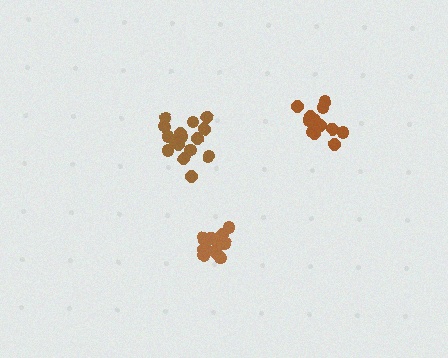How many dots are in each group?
Group 1: 15 dots, Group 2: 12 dots, Group 3: 16 dots (43 total).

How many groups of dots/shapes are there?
There are 3 groups.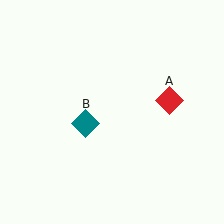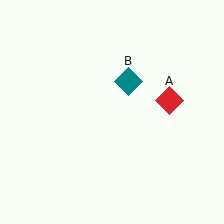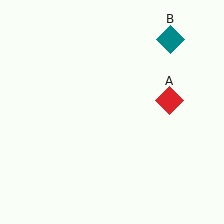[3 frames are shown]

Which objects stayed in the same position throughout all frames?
Red diamond (object A) remained stationary.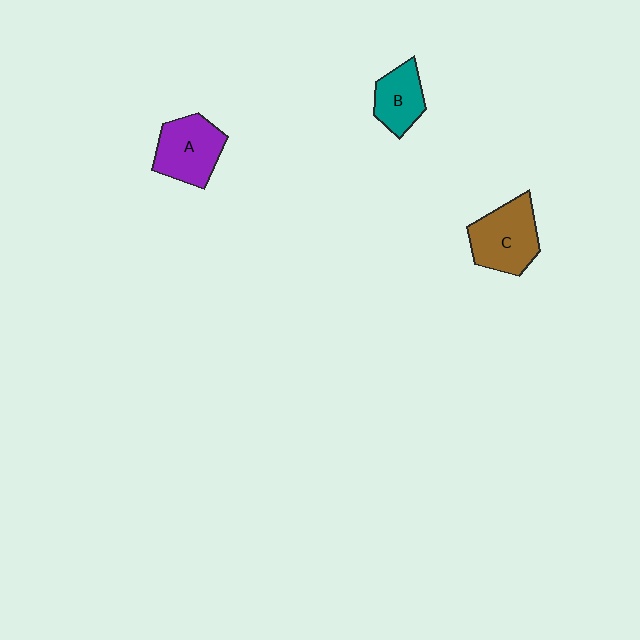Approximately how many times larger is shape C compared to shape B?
Approximately 1.5 times.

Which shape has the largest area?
Shape C (brown).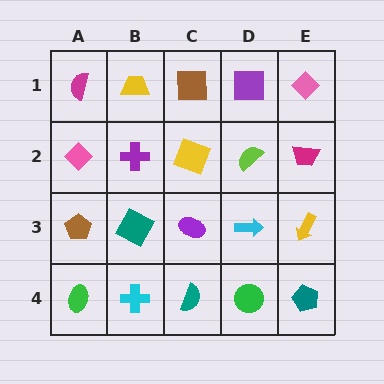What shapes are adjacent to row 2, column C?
A brown square (row 1, column C), a purple ellipse (row 3, column C), a purple cross (row 2, column B), a lime semicircle (row 2, column D).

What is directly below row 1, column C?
A yellow square.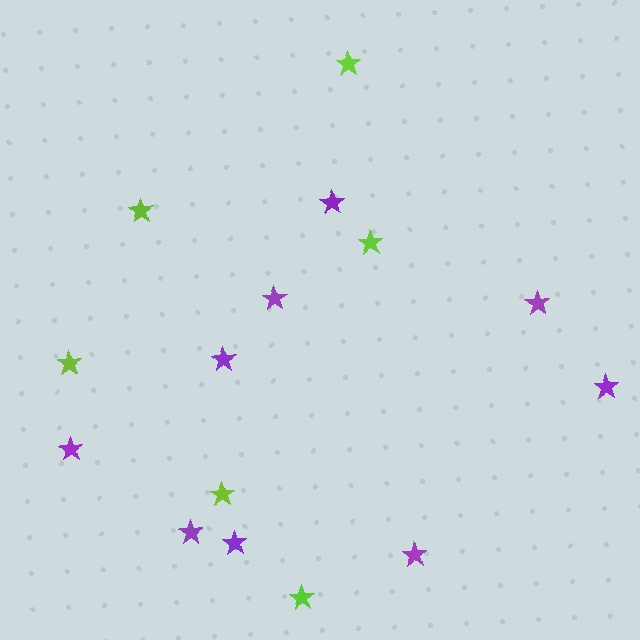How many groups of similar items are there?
There are 2 groups: one group of lime stars (6) and one group of purple stars (9).